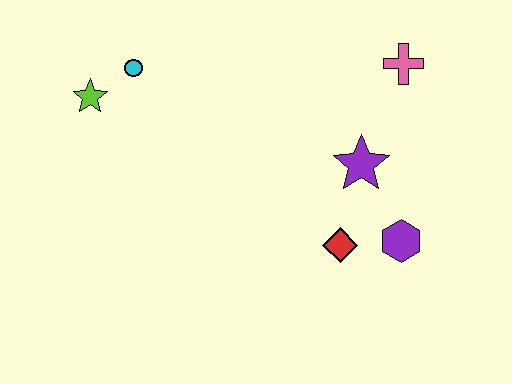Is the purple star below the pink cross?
Yes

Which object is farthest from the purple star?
The lime star is farthest from the purple star.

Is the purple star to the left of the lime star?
No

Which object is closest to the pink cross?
The purple star is closest to the pink cross.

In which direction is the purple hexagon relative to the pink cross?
The purple hexagon is below the pink cross.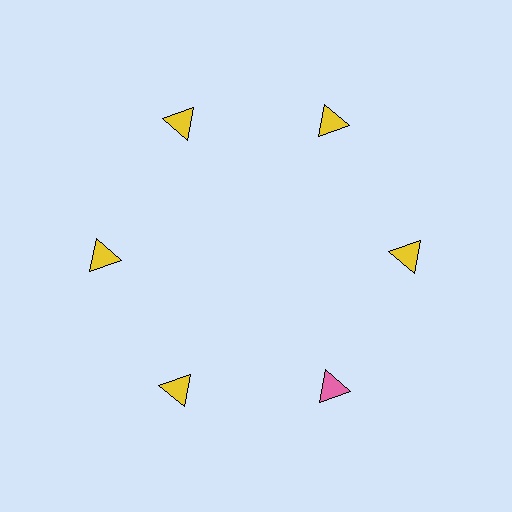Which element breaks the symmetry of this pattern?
The pink triangle at roughly the 5 o'clock position breaks the symmetry. All other shapes are yellow triangles.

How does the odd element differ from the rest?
It has a different color: pink instead of yellow.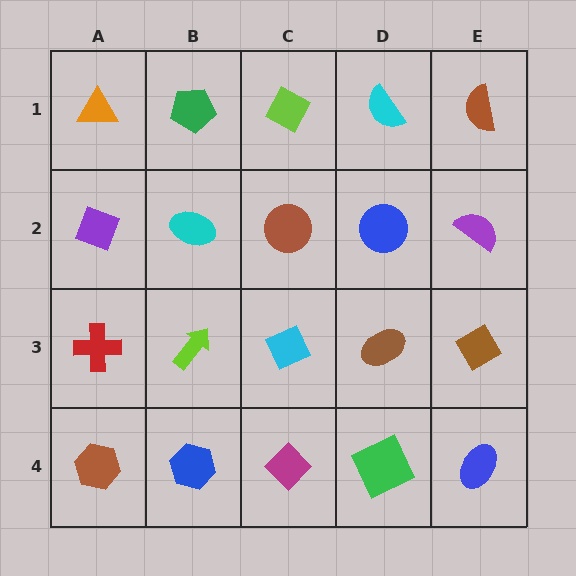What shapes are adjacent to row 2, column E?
A brown semicircle (row 1, column E), a brown diamond (row 3, column E), a blue circle (row 2, column D).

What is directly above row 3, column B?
A cyan ellipse.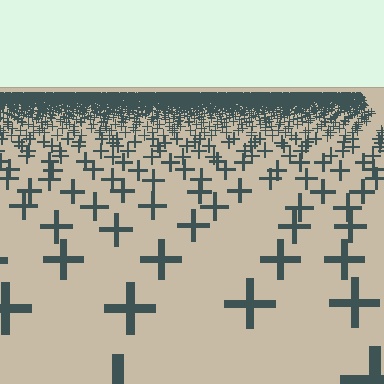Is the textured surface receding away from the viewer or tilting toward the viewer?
The surface is receding away from the viewer. Texture elements get smaller and denser toward the top.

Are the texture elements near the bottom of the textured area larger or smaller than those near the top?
Larger. Near the bottom, elements are closer to the viewer and appear at a bigger on-screen size.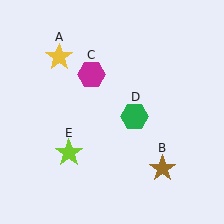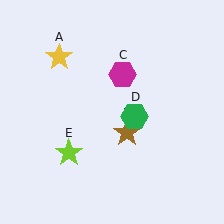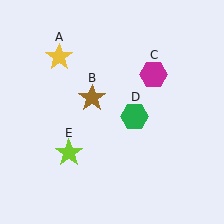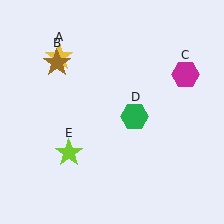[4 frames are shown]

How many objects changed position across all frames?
2 objects changed position: brown star (object B), magenta hexagon (object C).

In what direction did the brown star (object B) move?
The brown star (object B) moved up and to the left.